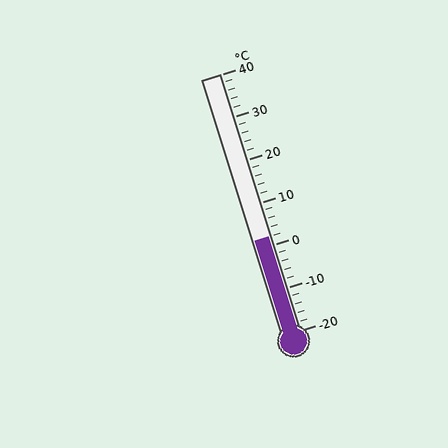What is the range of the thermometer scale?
The thermometer scale ranges from -20°C to 40°C.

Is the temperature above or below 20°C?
The temperature is below 20°C.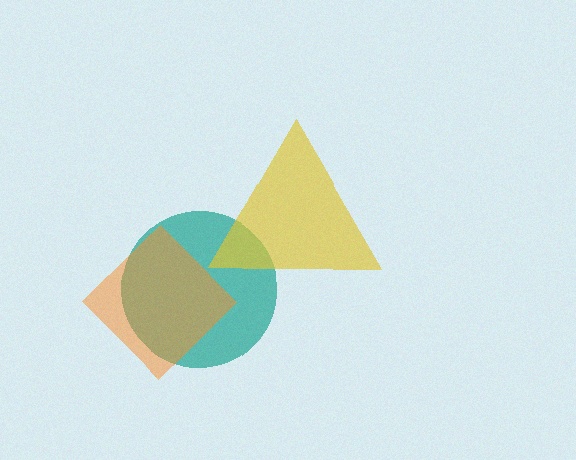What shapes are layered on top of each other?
The layered shapes are: a teal circle, a yellow triangle, an orange diamond.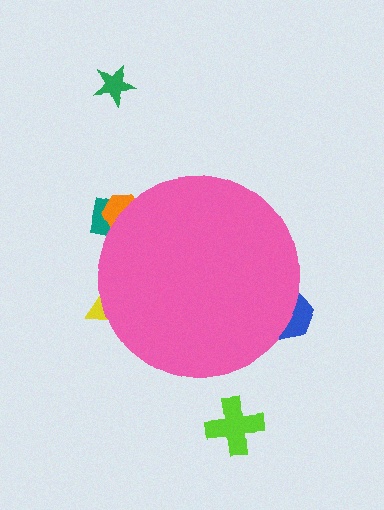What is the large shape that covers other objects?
A pink circle.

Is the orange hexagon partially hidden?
Yes, the orange hexagon is partially hidden behind the pink circle.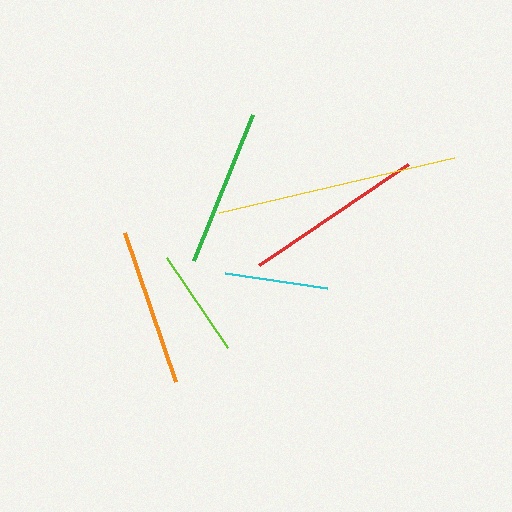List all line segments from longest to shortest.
From longest to shortest: yellow, red, orange, green, lime, cyan.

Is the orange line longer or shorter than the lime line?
The orange line is longer than the lime line.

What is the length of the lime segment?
The lime segment is approximately 108 pixels long.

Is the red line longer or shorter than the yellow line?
The yellow line is longer than the red line.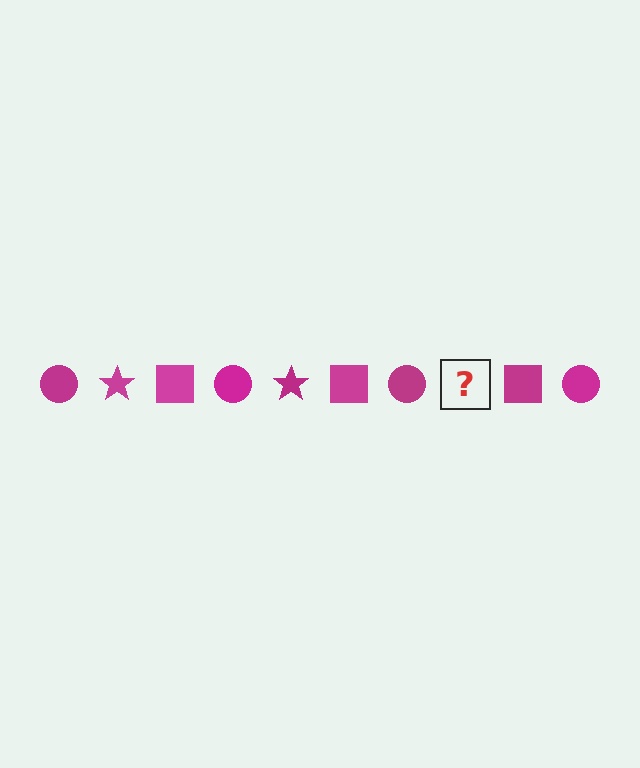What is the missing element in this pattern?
The missing element is a magenta star.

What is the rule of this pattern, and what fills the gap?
The rule is that the pattern cycles through circle, star, square shapes in magenta. The gap should be filled with a magenta star.